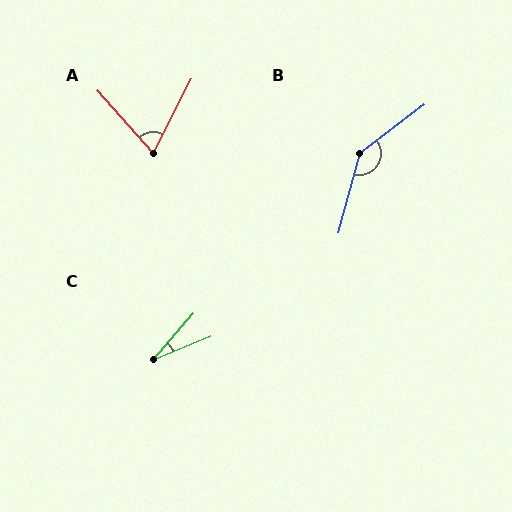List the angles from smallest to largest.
C (27°), A (69°), B (142°).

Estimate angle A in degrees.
Approximately 69 degrees.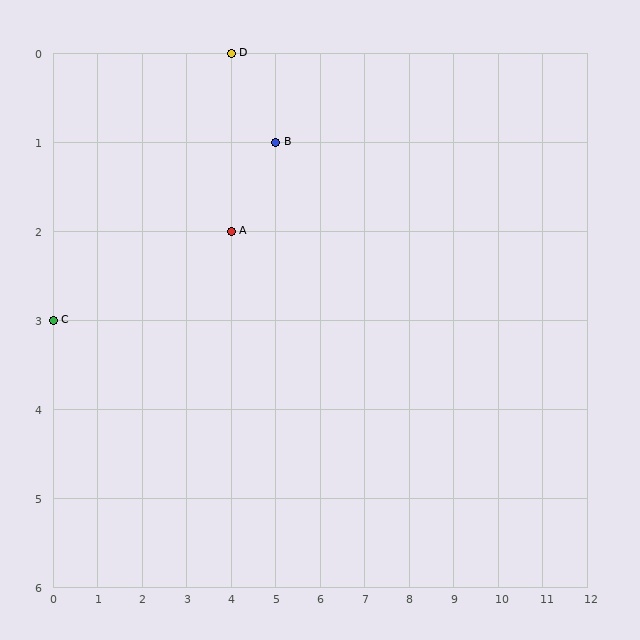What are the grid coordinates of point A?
Point A is at grid coordinates (4, 2).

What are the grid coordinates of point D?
Point D is at grid coordinates (4, 0).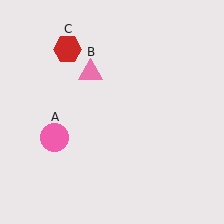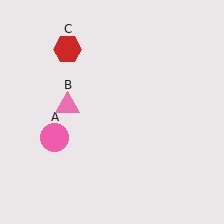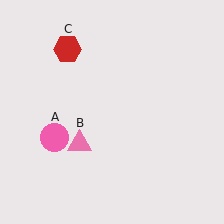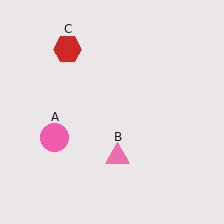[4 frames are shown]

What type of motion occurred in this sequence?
The pink triangle (object B) rotated counterclockwise around the center of the scene.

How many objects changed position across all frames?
1 object changed position: pink triangle (object B).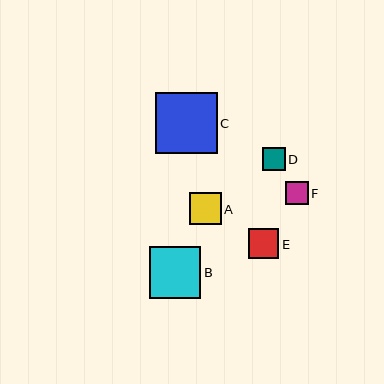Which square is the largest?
Square C is the largest with a size of approximately 61 pixels.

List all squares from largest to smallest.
From largest to smallest: C, B, A, E, F, D.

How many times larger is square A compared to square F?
Square A is approximately 1.4 times the size of square F.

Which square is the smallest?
Square D is the smallest with a size of approximately 23 pixels.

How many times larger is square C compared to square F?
Square C is approximately 2.7 times the size of square F.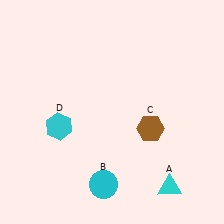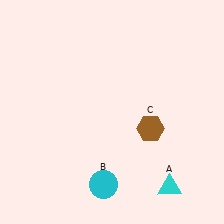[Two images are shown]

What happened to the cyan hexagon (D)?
The cyan hexagon (D) was removed in Image 2. It was in the bottom-left area of Image 1.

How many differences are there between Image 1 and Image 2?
There is 1 difference between the two images.